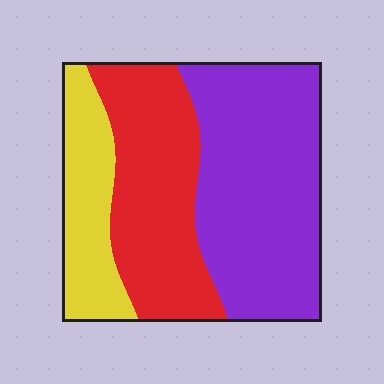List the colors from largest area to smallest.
From largest to smallest: purple, red, yellow.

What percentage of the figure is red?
Red takes up between a quarter and a half of the figure.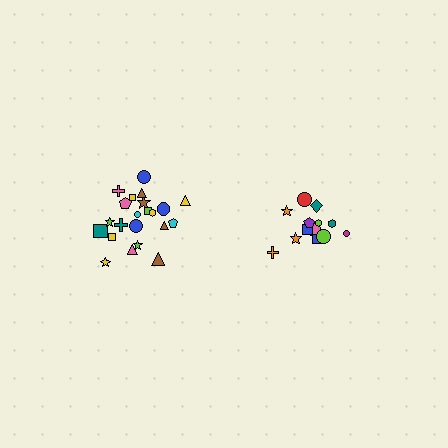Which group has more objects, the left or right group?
The left group.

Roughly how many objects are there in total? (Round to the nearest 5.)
Roughly 35 objects in total.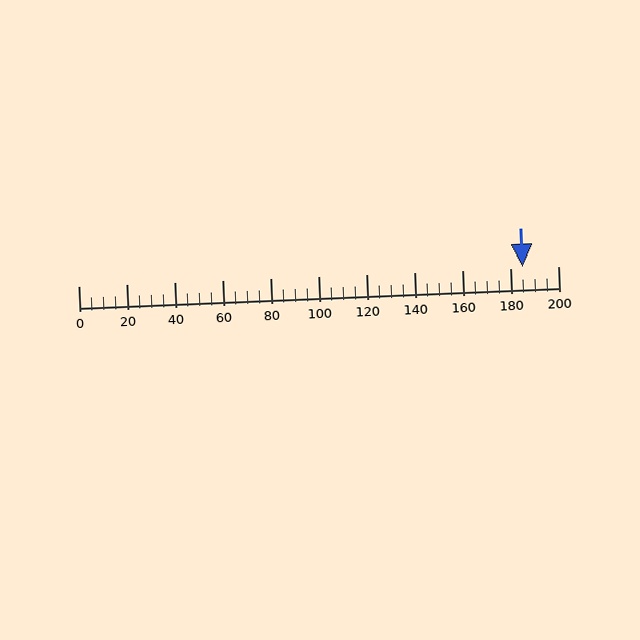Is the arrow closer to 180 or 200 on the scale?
The arrow is closer to 180.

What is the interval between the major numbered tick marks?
The major tick marks are spaced 20 units apart.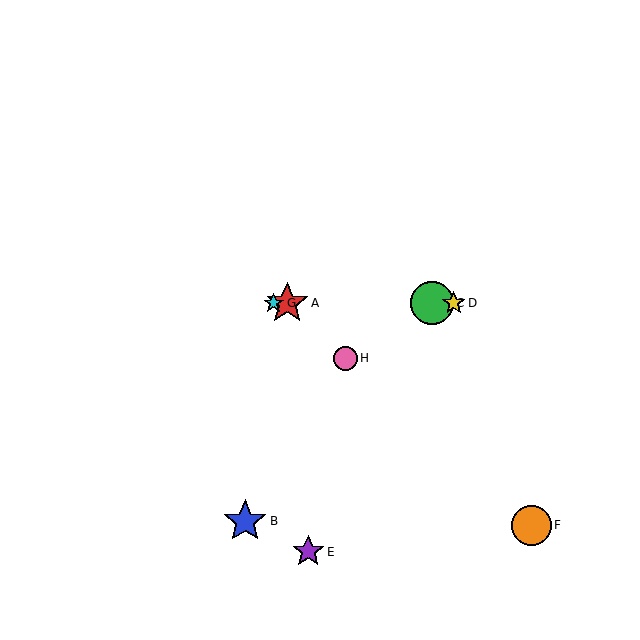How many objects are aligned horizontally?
4 objects (A, C, D, G) are aligned horizontally.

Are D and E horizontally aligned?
No, D is at y≈303 and E is at y≈552.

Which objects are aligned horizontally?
Objects A, C, D, G are aligned horizontally.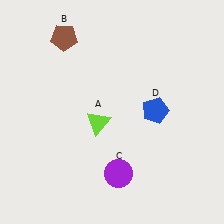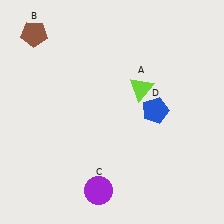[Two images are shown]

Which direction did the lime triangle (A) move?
The lime triangle (A) moved right.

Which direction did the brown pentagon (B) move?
The brown pentagon (B) moved left.